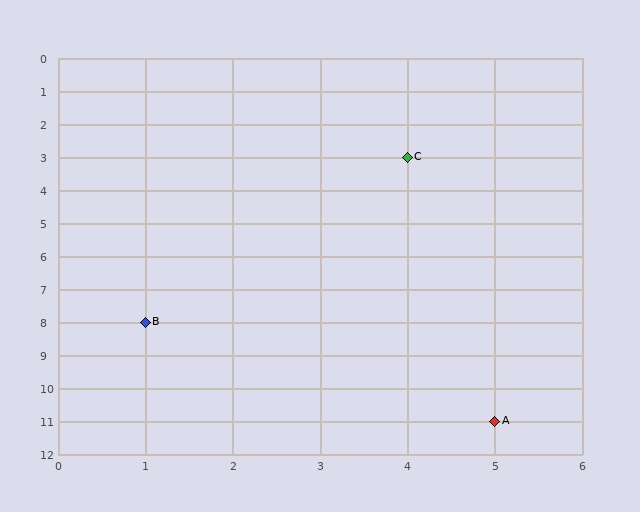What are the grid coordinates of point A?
Point A is at grid coordinates (5, 11).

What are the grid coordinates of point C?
Point C is at grid coordinates (4, 3).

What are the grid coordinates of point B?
Point B is at grid coordinates (1, 8).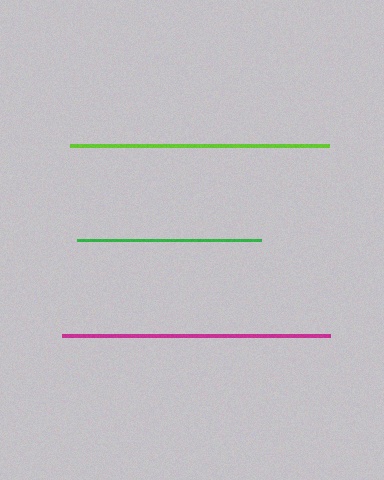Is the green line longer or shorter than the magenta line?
The magenta line is longer than the green line.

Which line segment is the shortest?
The green line is the shortest at approximately 185 pixels.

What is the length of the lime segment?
The lime segment is approximately 259 pixels long.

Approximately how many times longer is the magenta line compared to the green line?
The magenta line is approximately 1.5 times the length of the green line.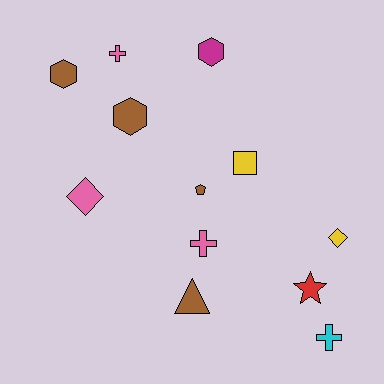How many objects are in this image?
There are 12 objects.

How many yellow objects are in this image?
There are 2 yellow objects.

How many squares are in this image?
There is 1 square.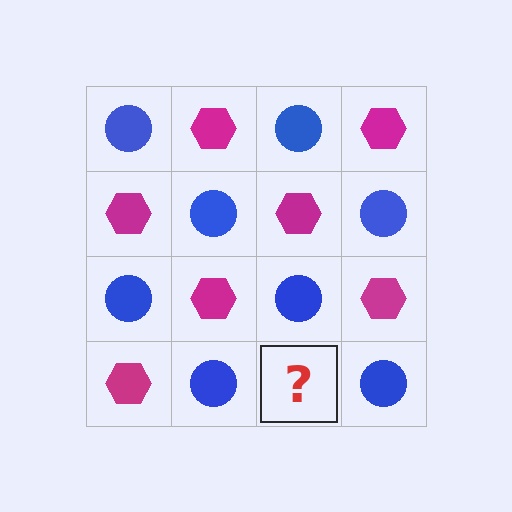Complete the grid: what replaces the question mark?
The question mark should be replaced with a magenta hexagon.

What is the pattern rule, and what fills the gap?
The rule is that it alternates blue circle and magenta hexagon in a checkerboard pattern. The gap should be filled with a magenta hexagon.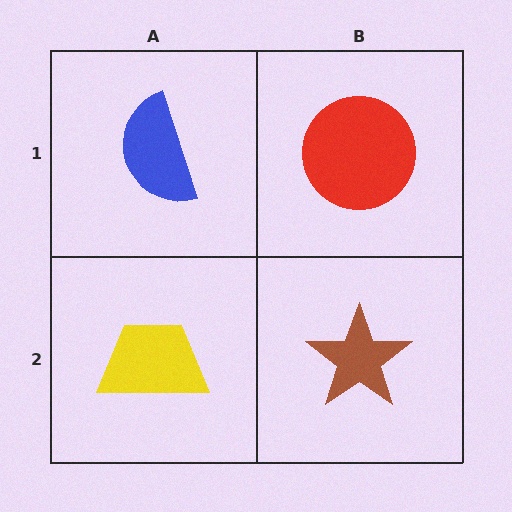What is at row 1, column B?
A red circle.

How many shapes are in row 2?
2 shapes.